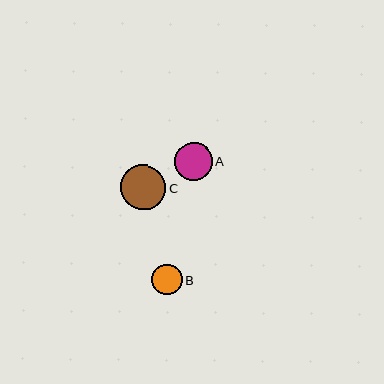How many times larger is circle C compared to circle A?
Circle C is approximately 1.2 times the size of circle A.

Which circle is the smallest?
Circle B is the smallest with a size of approximately 31 pixels.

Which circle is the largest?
Circle C is the largest with a size of approximately 45 pixels.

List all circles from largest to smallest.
From largest to smallest: C, A, B.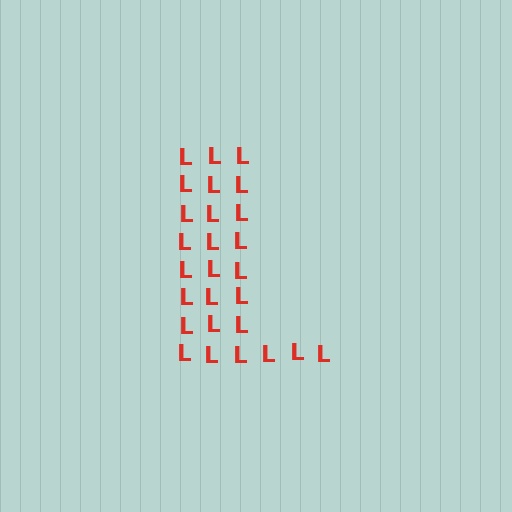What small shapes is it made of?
It is made of small letter L's.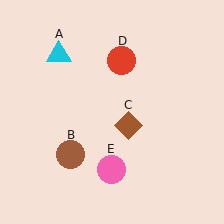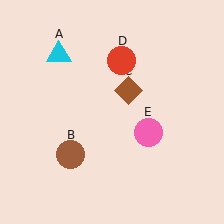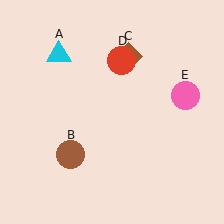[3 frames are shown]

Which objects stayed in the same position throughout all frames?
Cyan triangle (object A) and brown circle (object B) and red circle (object D) remained stationary.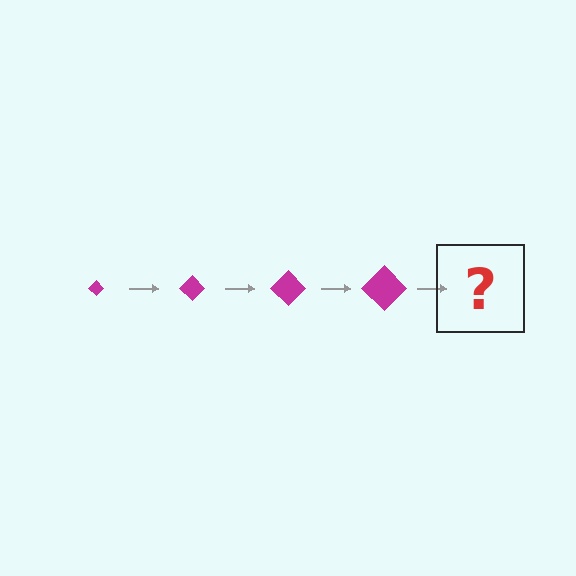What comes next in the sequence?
The next element should be a magenta diamond, larger than the previous one.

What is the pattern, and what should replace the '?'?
The pattern is that the diamond gets progressively larger each step. The '?' should be a magenta diamond, larger than the previous one.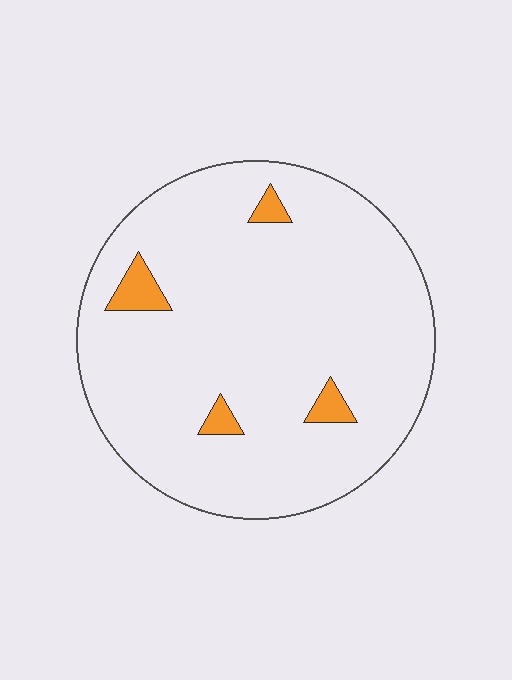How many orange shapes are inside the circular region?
4.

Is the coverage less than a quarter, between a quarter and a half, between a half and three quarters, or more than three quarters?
Less than a quarter.